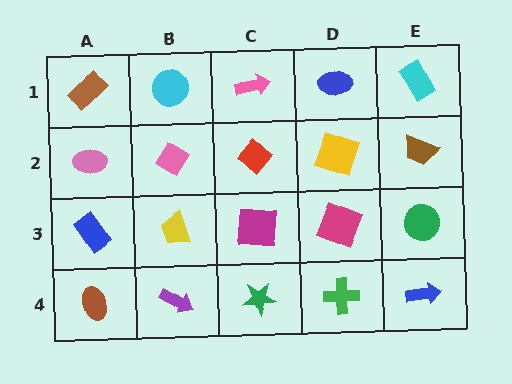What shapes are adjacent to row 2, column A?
A brown rectangle (row 1, column A), a blue rectangle (row 3, column A), a pink diamond (row 2, column B).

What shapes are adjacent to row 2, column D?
A blue ellipse (row 1, column D), a magenta square (row 3, column D), a red diamond (row 2, column C), a brown trapezoid (row 2, column E).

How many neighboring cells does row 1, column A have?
2.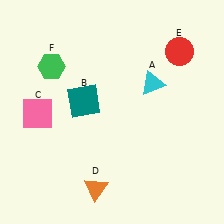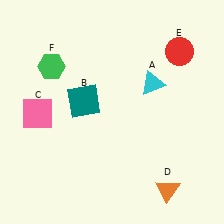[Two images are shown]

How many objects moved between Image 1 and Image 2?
1 object moved between the two images.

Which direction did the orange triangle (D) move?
The orange triangle (D) moved right.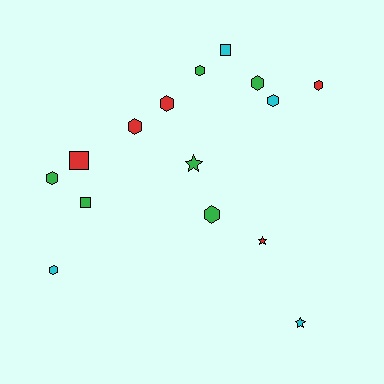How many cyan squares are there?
There is 1 cyan square.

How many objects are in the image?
There are 15 objects.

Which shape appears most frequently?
Hexagon, with 9 objects.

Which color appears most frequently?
Green, with 6 objects.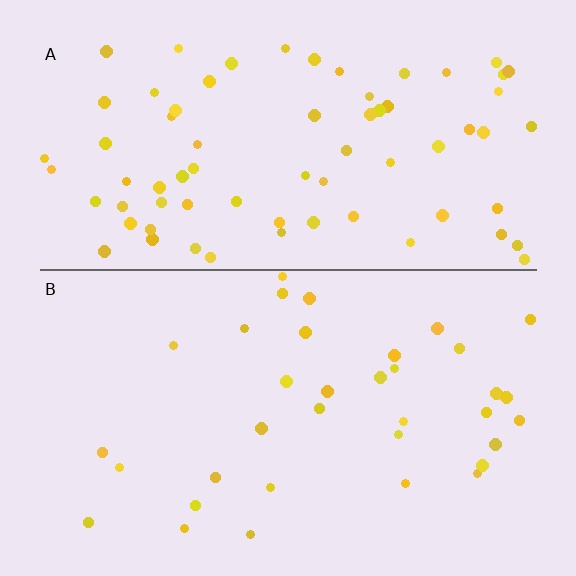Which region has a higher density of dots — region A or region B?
A (the top).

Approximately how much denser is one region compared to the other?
Approximately 2.0× — region A over region B.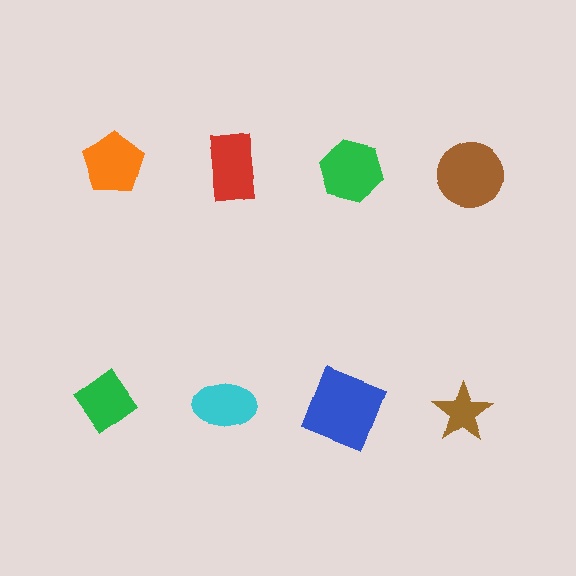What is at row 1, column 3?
A green hexagon.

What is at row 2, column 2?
A cyan ellipse.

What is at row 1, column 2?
A red rectangle.